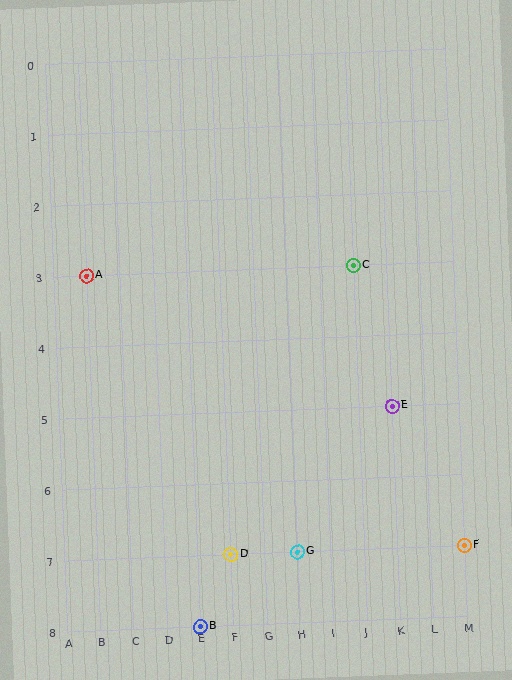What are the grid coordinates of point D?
Point D is at grid coordinates (F, 7).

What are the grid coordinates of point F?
Point F is at grid coordinates (M, 7).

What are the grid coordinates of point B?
Point B is at grid coordinates (E, 8).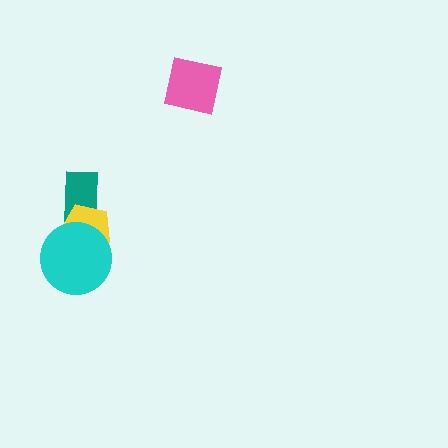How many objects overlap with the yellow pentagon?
2 objects overlap with the yellow pentagon.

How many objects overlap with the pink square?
0 objects overlap with the pink square.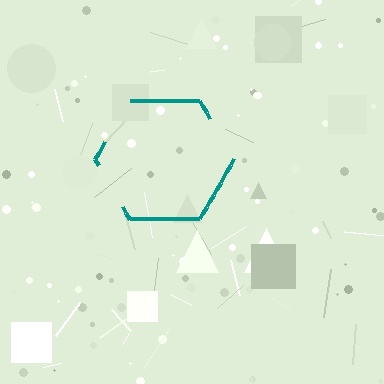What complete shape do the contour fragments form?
The contour fragments form a hexagon.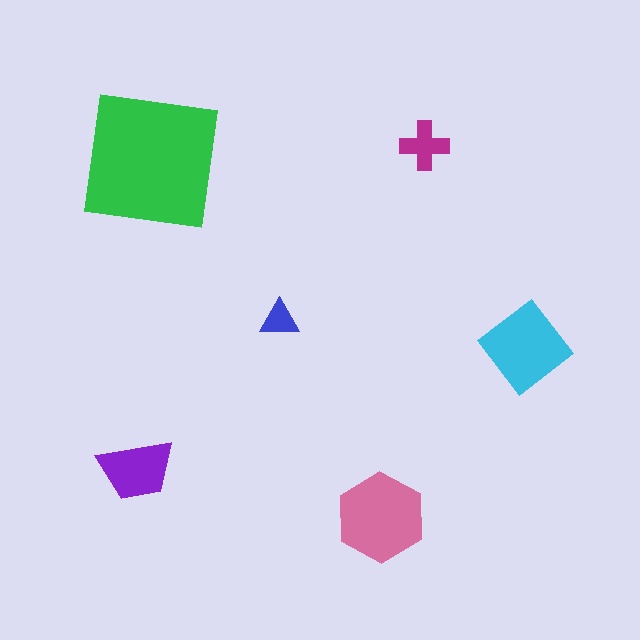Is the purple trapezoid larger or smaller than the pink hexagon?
Smaller.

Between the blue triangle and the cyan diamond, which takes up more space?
The cyan diamond.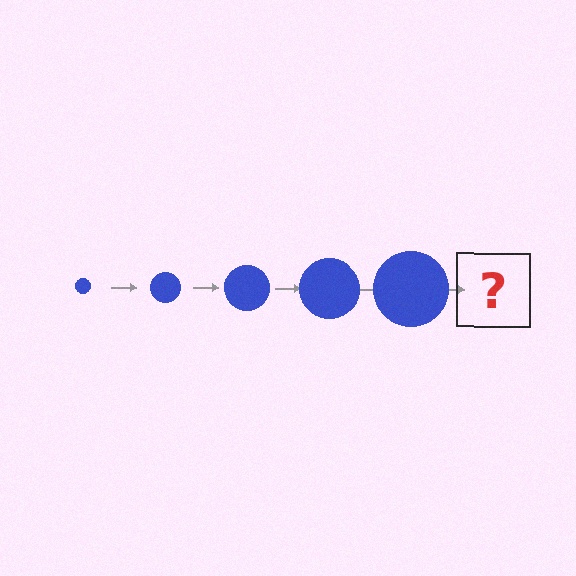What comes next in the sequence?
The next element should be a blue circle, larger than the previous one.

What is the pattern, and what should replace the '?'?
The pattern is that the circle gets progressively larger each step. The '?' should be a blue circle, larger than the previous one.